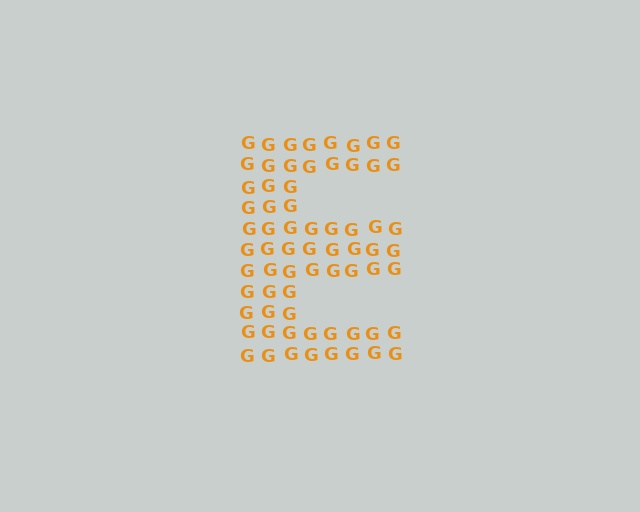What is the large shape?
The large shape is the letter E.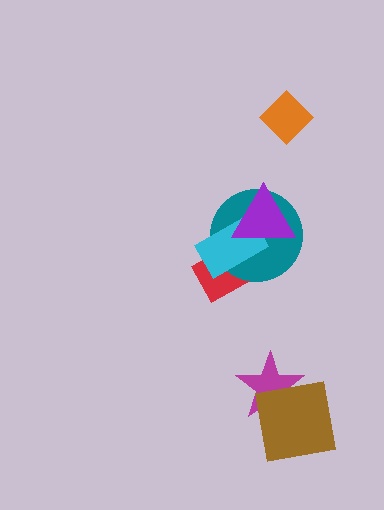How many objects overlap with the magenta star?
1 object overlaps with the magenta star.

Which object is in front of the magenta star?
The brown square is in front of the magenta star.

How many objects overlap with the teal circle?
3 objects overlap with the teal circle.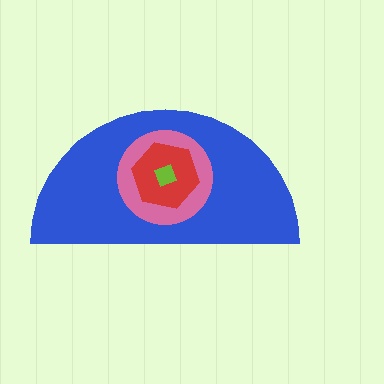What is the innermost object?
The lime square.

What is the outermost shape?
The blue semicircle.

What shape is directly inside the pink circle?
The red hexagon.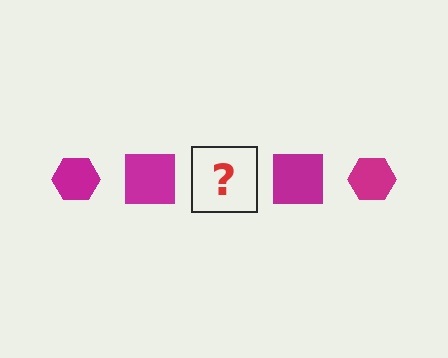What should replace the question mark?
The question mark should be replaced with a magenta hexagon.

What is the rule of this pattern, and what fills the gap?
The rule is that the pattern cycles through hexagon, square shapes in magenta. The gap should be filled with a magenta hexagon.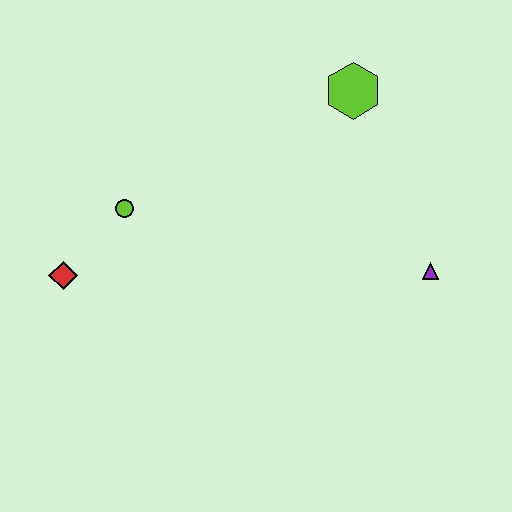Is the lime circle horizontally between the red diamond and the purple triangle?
Yes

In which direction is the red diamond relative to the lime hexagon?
The red diamond is to the left of the lime hexagon.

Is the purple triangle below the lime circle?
Yes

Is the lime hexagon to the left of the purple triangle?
Yes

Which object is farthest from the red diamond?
The purple triangle is farthest from the red diamond.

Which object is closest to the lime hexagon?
The purple triangle is closest to the lime hexagon.